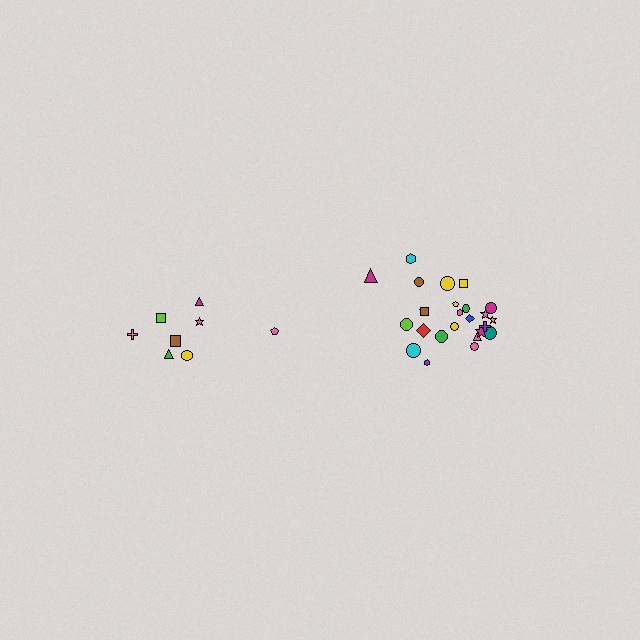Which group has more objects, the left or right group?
The right group.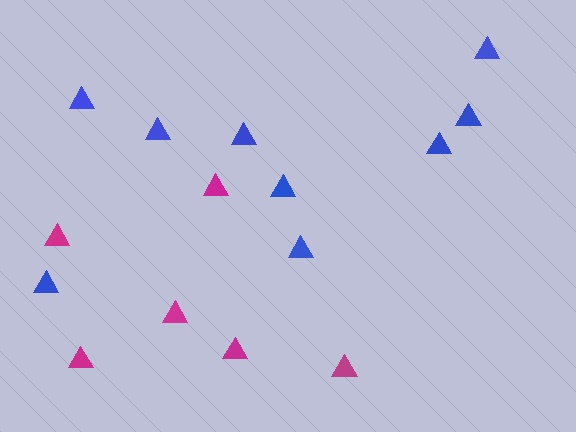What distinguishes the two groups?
There are 2 groups: one group of blue triangles (9) and one group of magenta triangles (6).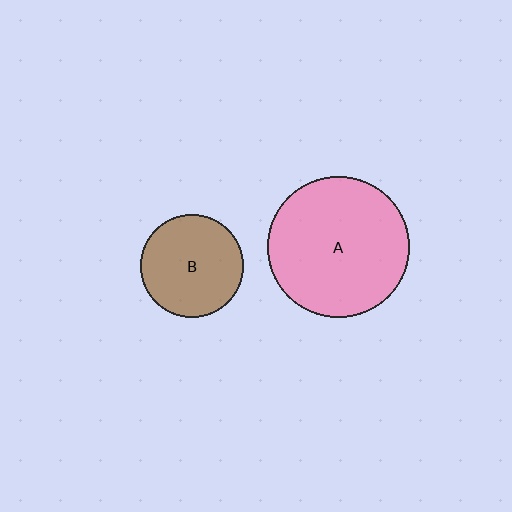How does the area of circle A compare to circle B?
Approximately 1.9 times.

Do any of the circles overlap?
No, none of the circles overlap.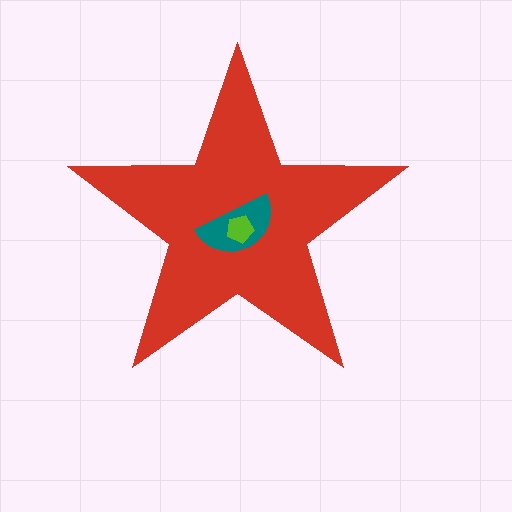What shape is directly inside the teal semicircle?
The lime pentagon.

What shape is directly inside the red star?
The teal semicircle.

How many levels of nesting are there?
3.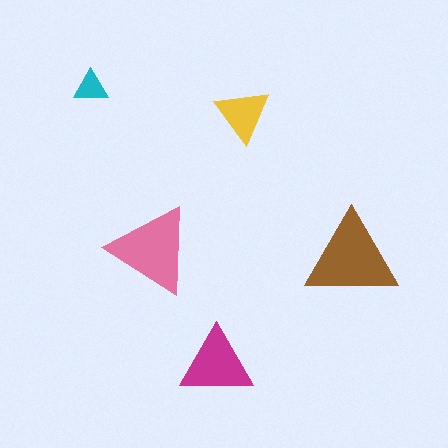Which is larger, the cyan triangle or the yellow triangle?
The yellow one.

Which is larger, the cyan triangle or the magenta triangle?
The magenta one.